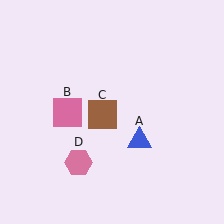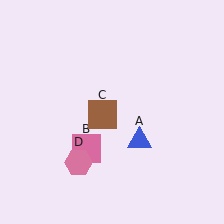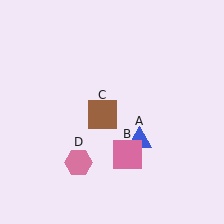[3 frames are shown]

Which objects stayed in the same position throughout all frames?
Blue triangle (object A) and brown square (object C) and pink hexagon (object D) remained stationary.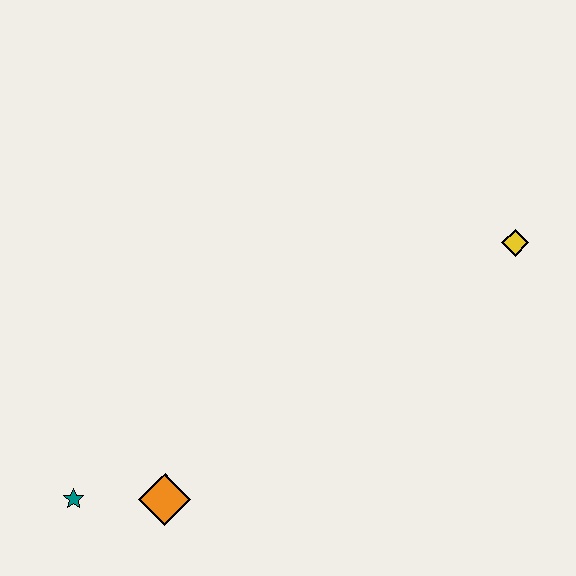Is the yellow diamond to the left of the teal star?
No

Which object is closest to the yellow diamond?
The orange diamond is closest to the yellow diamond.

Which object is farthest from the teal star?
The yellow diamond is farthest from the teal star.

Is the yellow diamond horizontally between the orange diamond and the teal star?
No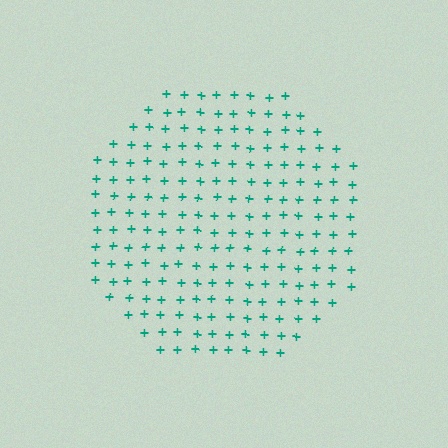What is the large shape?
The large shape is a circle.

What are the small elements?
The small elements are plus signs.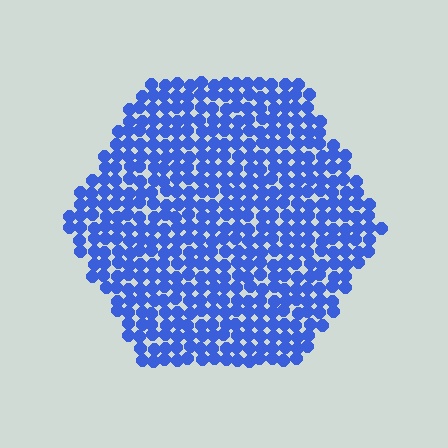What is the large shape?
The large shape is a hexagon.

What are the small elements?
The small elements are circles.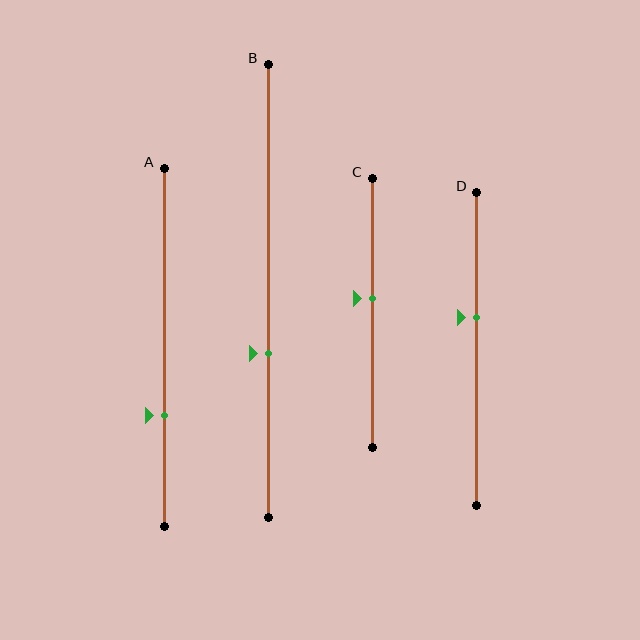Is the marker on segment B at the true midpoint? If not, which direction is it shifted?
No, the marker on segment B is shifted downward by about 14% of the segment length.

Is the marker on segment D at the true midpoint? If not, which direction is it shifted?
No, the marker on segment D is shifted upward by about 10% of the segment length.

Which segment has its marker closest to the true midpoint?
Segment C has its marker closest to the true midpoint.